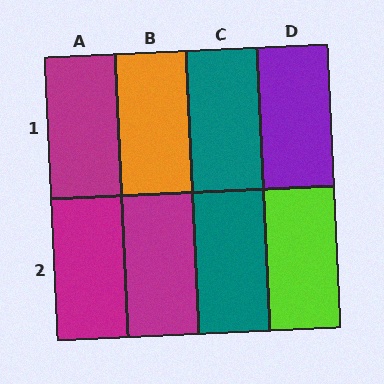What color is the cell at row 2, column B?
Magenta.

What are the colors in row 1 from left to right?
Magenta, orange, teal, purple.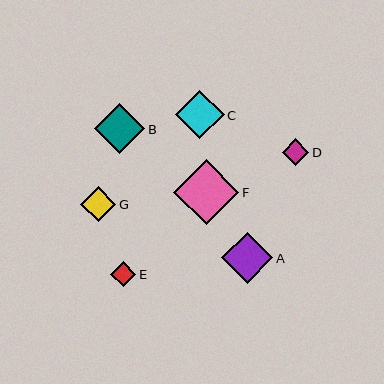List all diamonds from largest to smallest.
From largest to smallest: F, A, B, C, G, D, E.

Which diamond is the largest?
Diamond F is the largest with a size of approximately 65 pixels.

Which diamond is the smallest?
Diamond E is the smallest with a size of approximately 25 pixels.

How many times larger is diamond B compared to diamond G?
Diamond B is approximately 1.4 times the size of diamond G.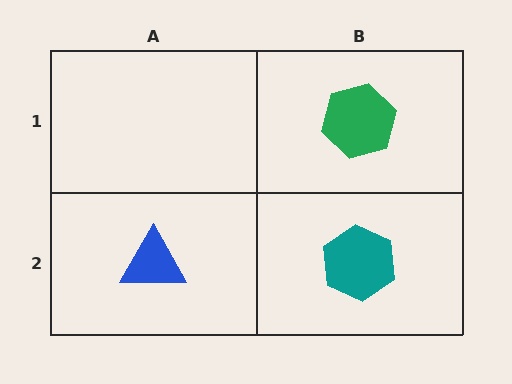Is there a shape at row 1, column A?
No, that cell is empty.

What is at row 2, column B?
A teal hexagon.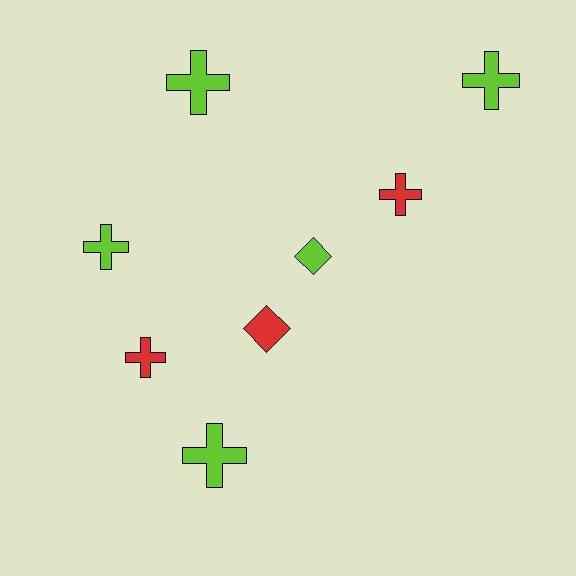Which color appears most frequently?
Lime, with 5 objects.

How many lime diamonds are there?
There is 1 lime diamond.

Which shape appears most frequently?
Cross, with 6 objects.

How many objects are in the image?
There are 8 objects.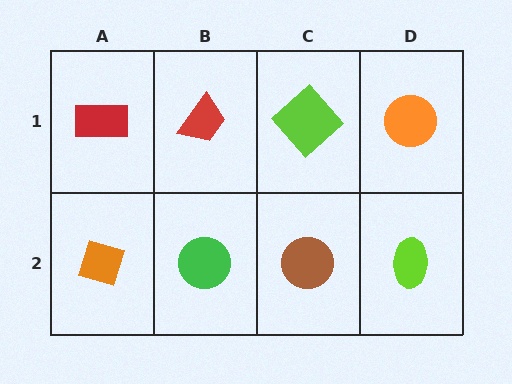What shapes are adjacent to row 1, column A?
An orange diamond (row 2, column A), a red trapezoid (row 1, column B).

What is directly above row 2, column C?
A lime diamond.